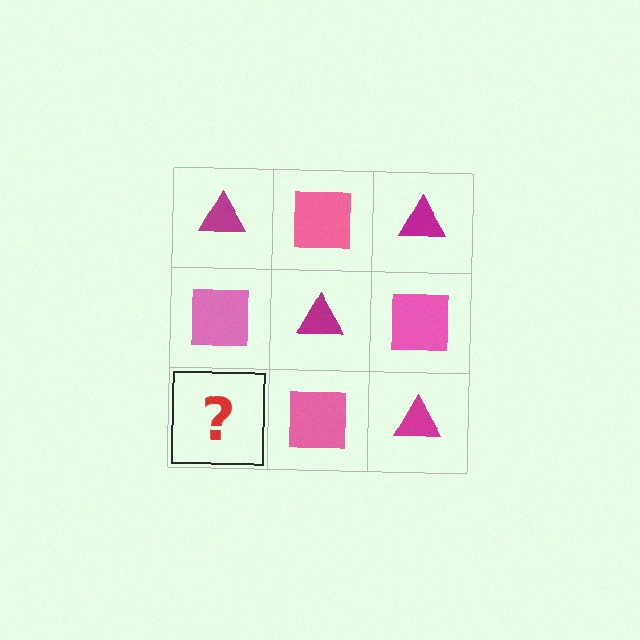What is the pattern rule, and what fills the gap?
The rule is that it alternates magenta triangle and pink square in a checkerboard pattern. The gap should be filled with a magenta triangle.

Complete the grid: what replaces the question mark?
The question mark should be replaced with a magenta triangle.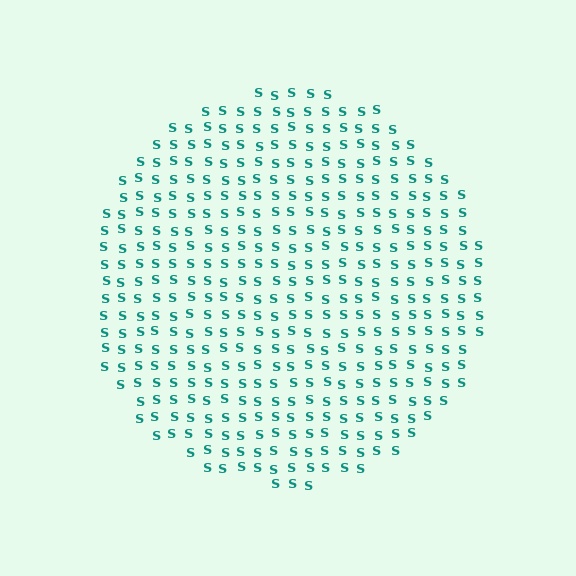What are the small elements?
The small elements are letter S's.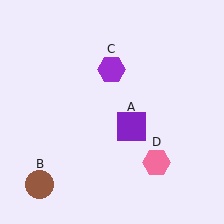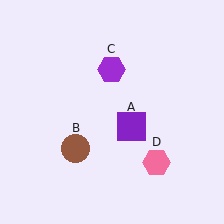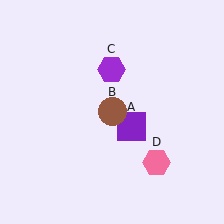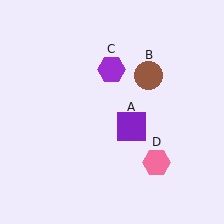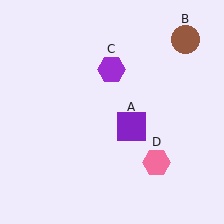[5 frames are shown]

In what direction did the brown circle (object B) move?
The brown circle (object B) moved up and to the right.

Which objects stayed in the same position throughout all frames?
Purple square (object A) and purple hexagon (object C) and pink hexagon (object D) remained stationary.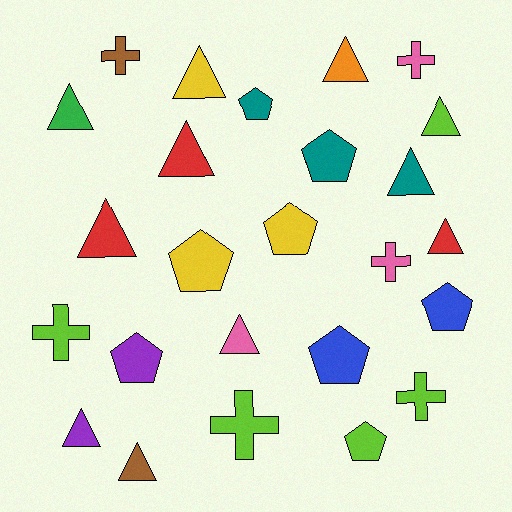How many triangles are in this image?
There are 11 triangles.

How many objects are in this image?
There are 25 objects.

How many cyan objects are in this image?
There are no cyan objects.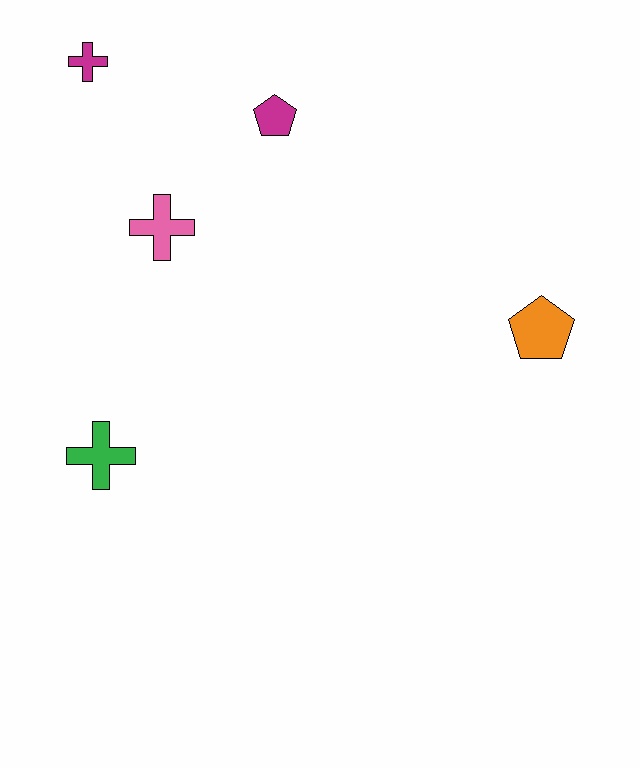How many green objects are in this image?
There is 1 green object.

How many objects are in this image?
There are 5 objects.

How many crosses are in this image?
There are 3 crosses.